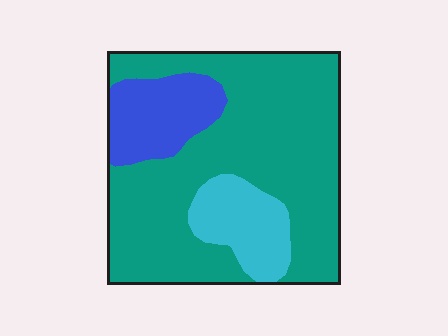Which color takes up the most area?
Teal, at roughly 70%.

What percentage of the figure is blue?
Blue covers around 15% of the figure.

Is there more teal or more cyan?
Teal.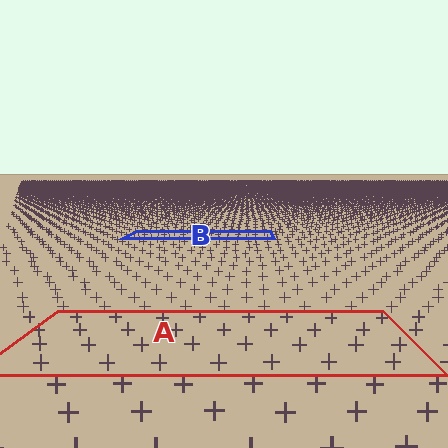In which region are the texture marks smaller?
The texture marks are smaller in region B, because it is farther away.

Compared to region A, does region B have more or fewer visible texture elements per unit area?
Region B has more texture elements per unit area — they are packed more densely because it is farther away.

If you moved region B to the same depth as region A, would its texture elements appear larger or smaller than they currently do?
They would appear larger. At a closer depth, the same texture elements are projected at a bigger on-screen size.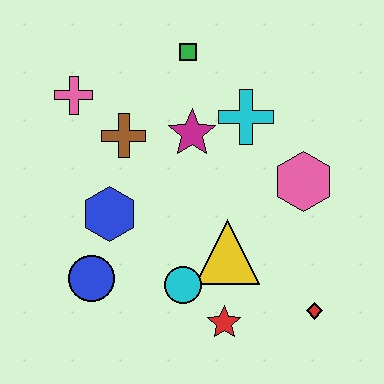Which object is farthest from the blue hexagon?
The red diamond is farthest from the blue hexagon.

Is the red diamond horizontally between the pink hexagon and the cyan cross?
No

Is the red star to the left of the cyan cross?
Yes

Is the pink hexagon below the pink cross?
Yes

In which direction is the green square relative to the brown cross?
The green square is above the brown cross.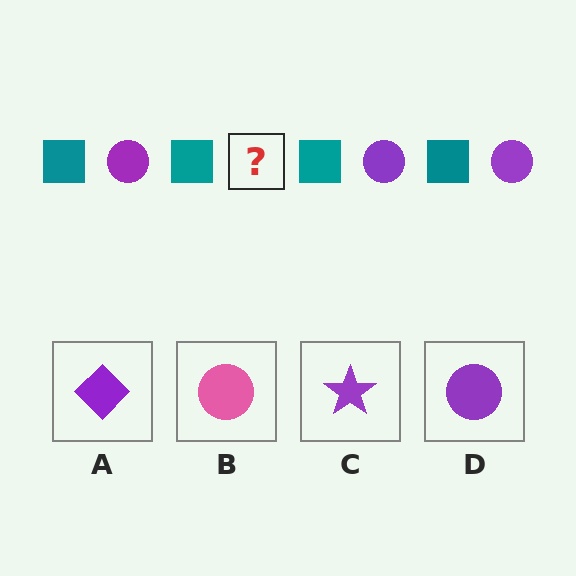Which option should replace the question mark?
Option D.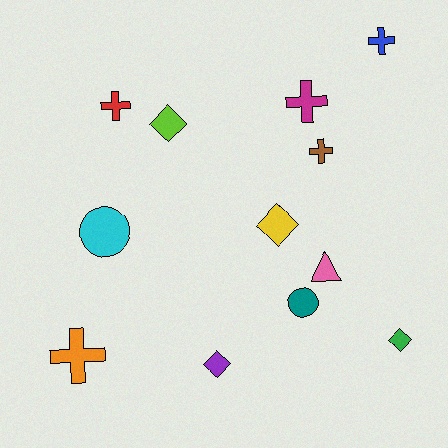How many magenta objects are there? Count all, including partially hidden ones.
There is 1 magenta object.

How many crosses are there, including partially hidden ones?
There are 5 crosses.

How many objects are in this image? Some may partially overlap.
There are 12 objects.